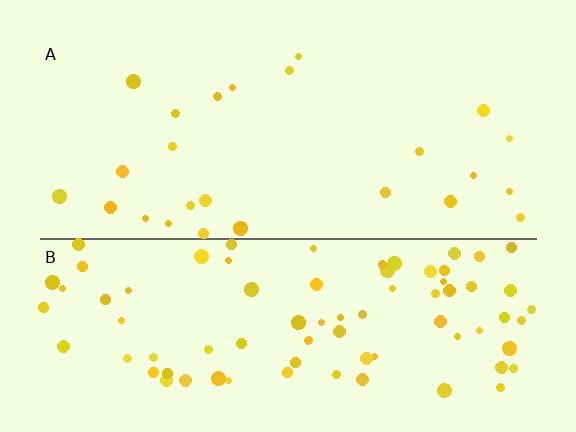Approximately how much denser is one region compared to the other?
Approximately 3.4× — region B over region A.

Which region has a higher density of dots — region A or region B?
B (the bottom).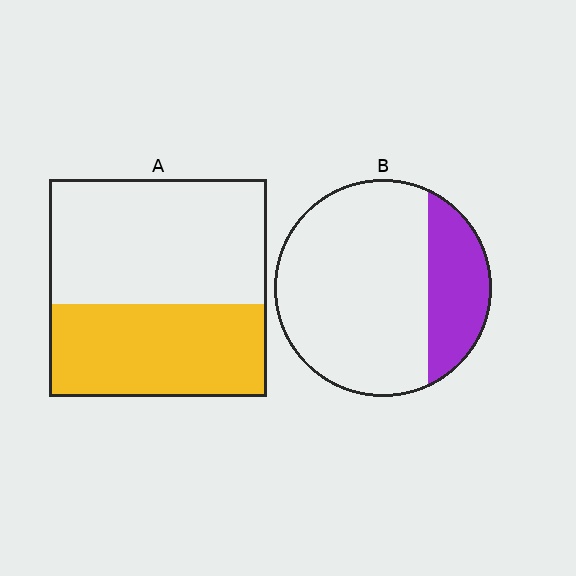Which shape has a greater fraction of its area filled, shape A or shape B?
Shape A.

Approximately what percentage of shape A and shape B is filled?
A is approximately 45% and B is approximately 25%.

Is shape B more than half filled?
No.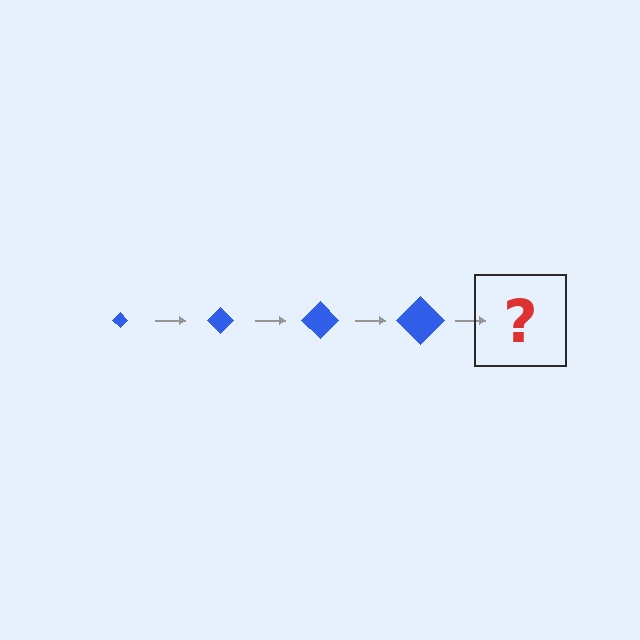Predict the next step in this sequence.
The next step is a blue diamond, larger than the previous one.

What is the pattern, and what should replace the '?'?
The pattern is that the diamond gets progressively larger each step. The '?' should be a blue diamond, larger than the previous one.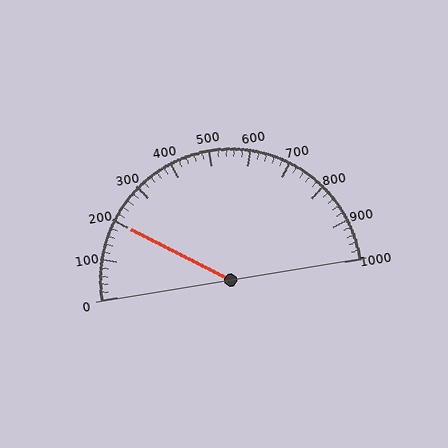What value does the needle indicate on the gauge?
The needle indicates approximately 200.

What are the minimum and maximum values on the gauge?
The gauge ranges from 0 to 1000.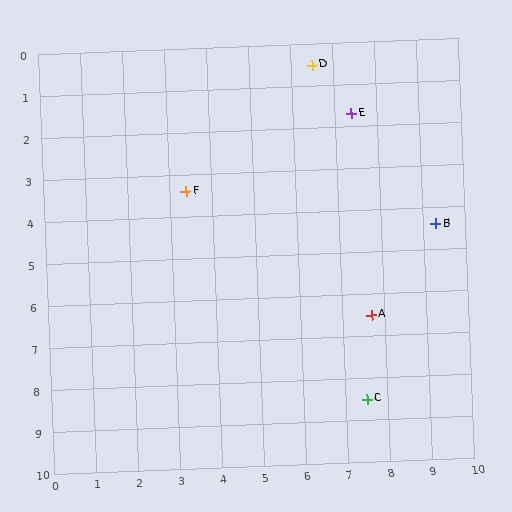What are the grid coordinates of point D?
Point D is at approximately (6.5, 0.5).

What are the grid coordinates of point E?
Point E is at approximately (7.4, 1.7).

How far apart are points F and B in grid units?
Points F and B are about 6.0 grid units apart.